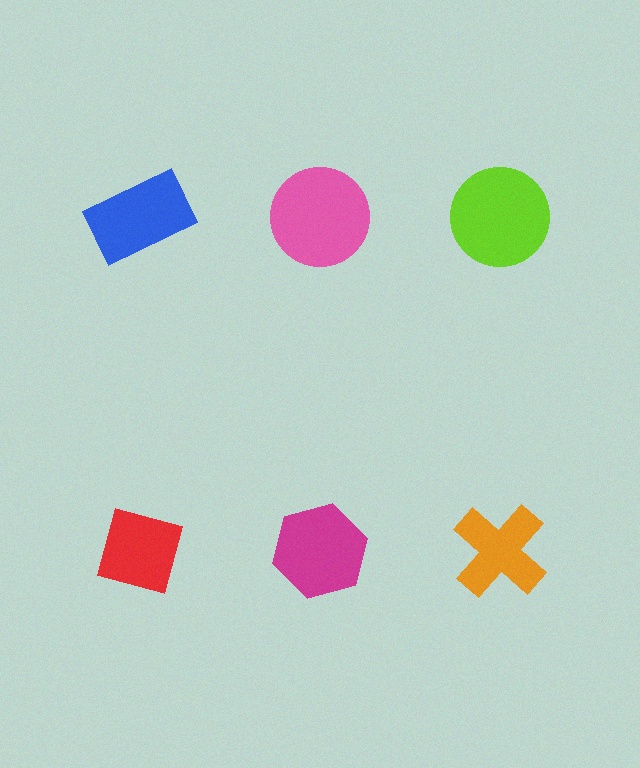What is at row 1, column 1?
A blue rectangle.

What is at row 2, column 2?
A magenta hexagon.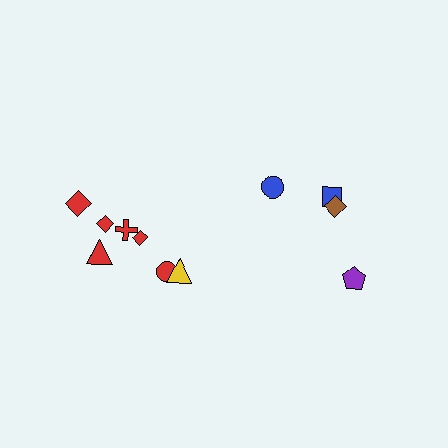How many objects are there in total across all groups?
There are 11 objects.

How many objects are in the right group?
There are 4 objects.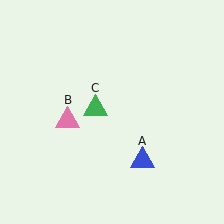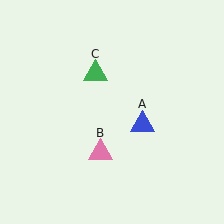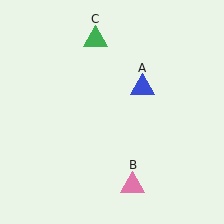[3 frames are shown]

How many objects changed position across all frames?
3 objects changed position: blue triangle (object A), pink triangle (object B), green triangle (object C).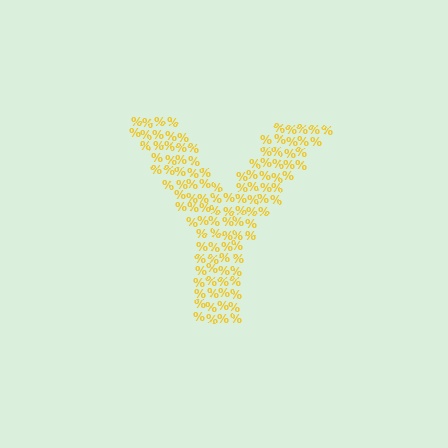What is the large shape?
The large shape is the letter Y.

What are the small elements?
The small elements are percent signs.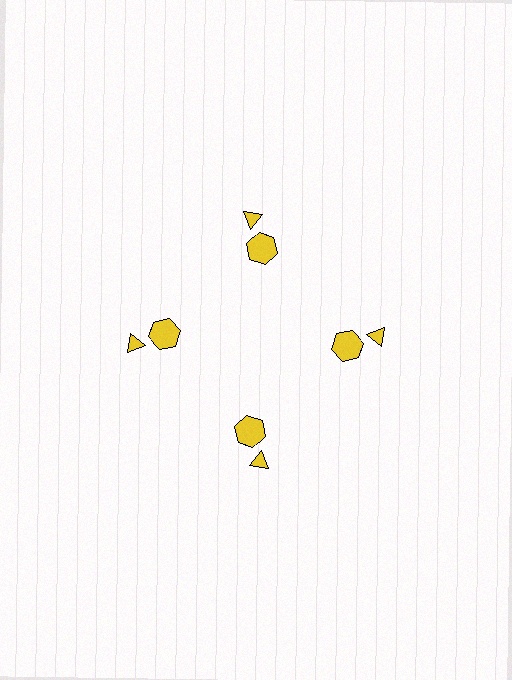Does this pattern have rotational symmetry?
Yes, this pattern has 4-fold rotational symmetry. It looks the same after rotating 90 degrees around the center.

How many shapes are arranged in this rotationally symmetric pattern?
There are 8 shapes, arranged in 4 groups of 2.